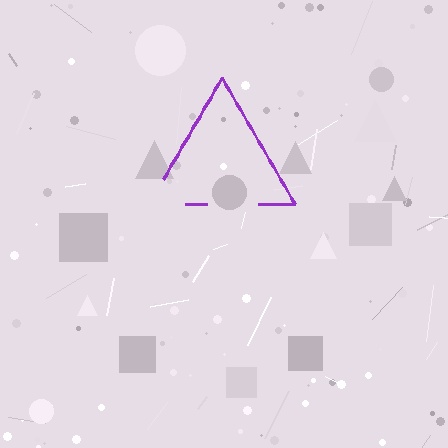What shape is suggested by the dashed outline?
The dashed outline suggests a triangle.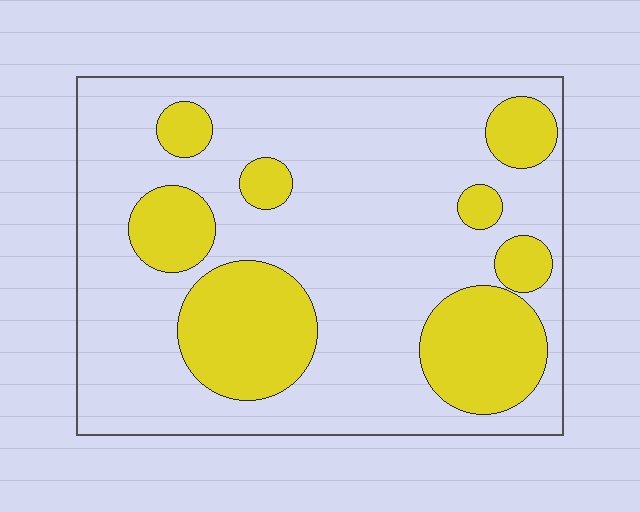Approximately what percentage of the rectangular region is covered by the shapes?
Approximately 25%.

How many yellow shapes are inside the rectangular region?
8.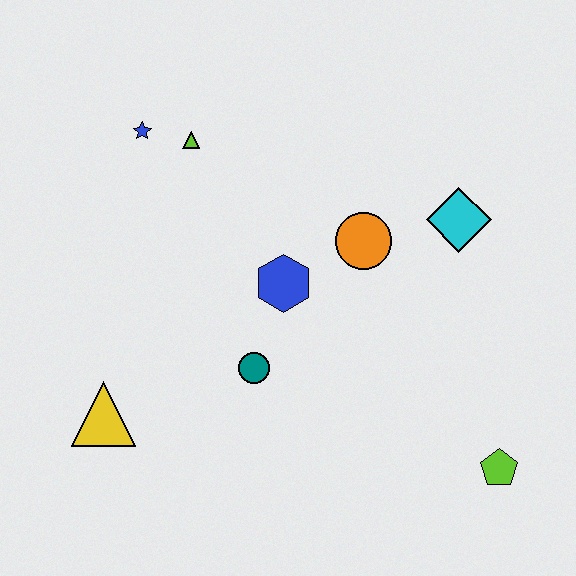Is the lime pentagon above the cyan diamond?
No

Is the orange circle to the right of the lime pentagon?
No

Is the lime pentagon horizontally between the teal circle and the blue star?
No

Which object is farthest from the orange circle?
The yellow triangle is farthest from the orange circle.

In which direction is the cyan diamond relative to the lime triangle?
The cyan diamond is to the right of the lime triangle.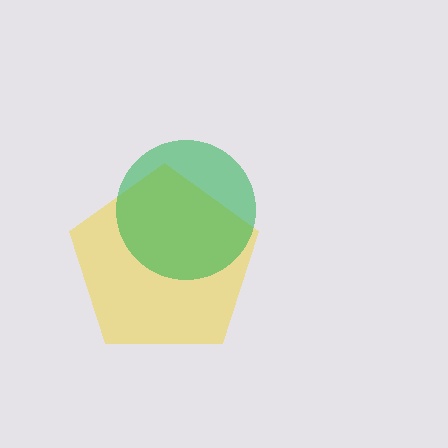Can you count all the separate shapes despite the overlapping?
Yes, there are 2 separate shapes.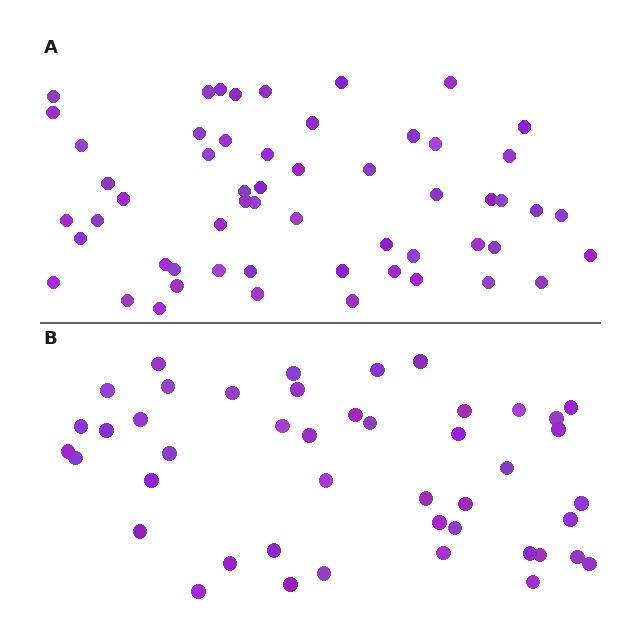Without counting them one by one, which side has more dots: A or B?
Region A (the top region) has more dots.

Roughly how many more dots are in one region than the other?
Region A has roughly 12 or so more dots than region B.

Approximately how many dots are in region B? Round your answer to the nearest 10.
About 40 dots. (The exact count is 45, which rounds to 40.)